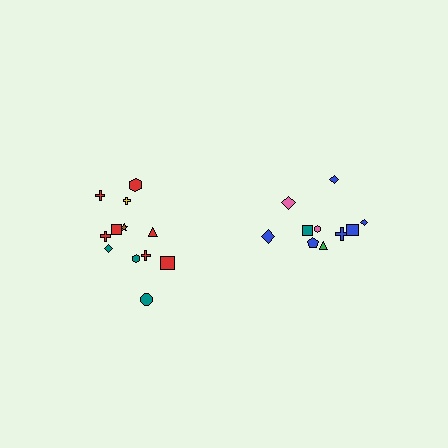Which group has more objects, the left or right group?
The left group.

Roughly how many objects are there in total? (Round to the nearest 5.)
Roughly 20 objects in total.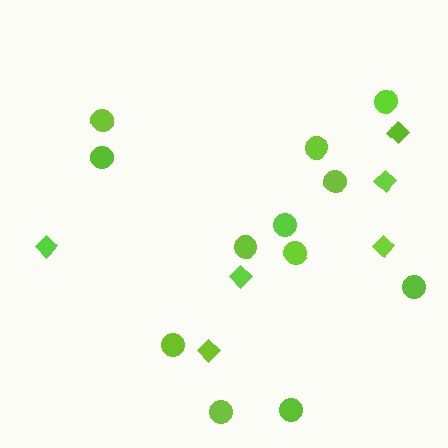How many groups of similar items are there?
There are 2 groups: one group of circles (12) and one group of diamonds (6).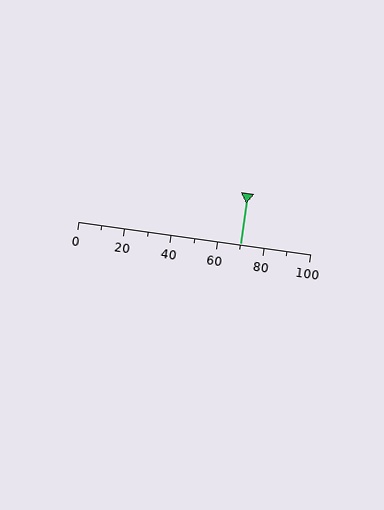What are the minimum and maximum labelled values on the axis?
The axis runs from 0 to 100.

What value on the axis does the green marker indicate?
The marker indicates approximately 70.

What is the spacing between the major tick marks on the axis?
The major ticks are spaced 20 apart.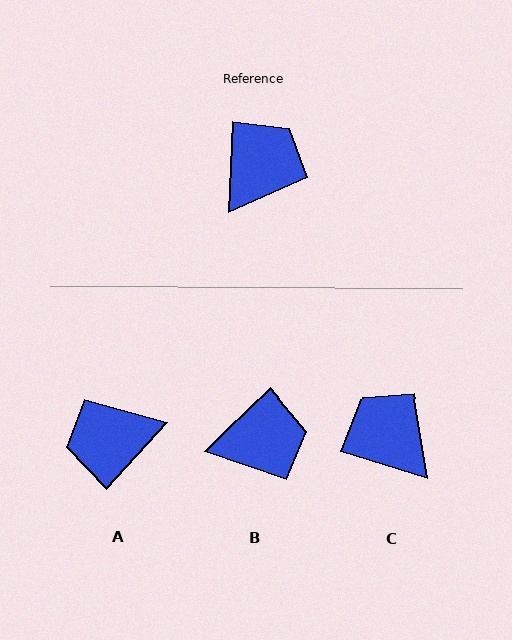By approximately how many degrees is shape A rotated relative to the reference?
Approximately 140 degrees counter-clockwise.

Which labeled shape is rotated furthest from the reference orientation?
A, about 140 degrees away.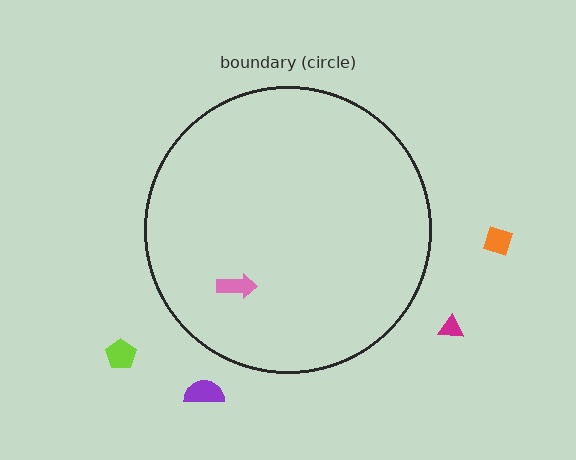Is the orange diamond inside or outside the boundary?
Outside.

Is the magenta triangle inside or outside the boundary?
Outside.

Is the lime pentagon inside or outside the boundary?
Outside.